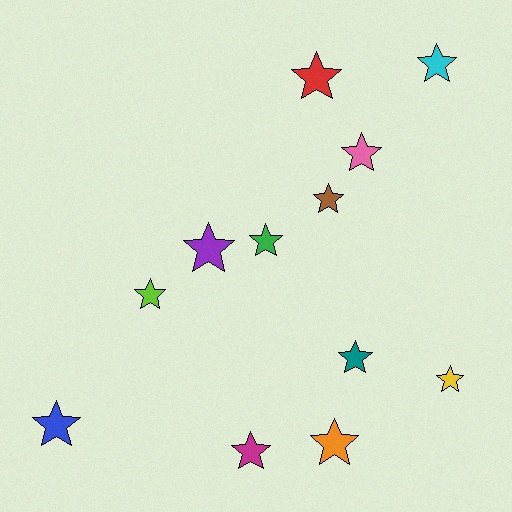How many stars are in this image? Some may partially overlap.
There are 12 stars.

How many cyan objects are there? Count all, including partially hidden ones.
There is 1 cyan object.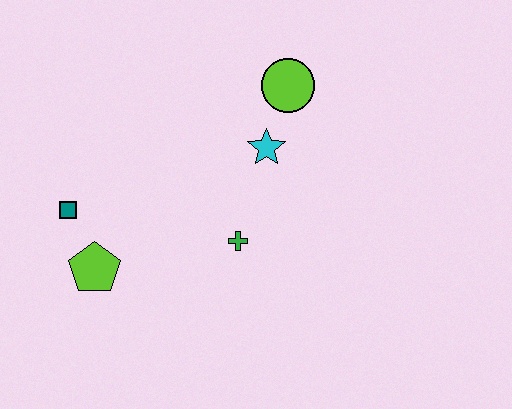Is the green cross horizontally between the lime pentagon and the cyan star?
Yes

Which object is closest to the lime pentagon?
The teal square is closest to the lime pentagon.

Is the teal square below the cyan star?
Yes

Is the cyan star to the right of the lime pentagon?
Yes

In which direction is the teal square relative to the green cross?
The teal square is to the left of the green cross.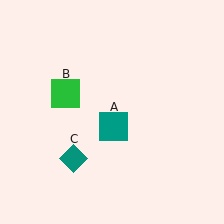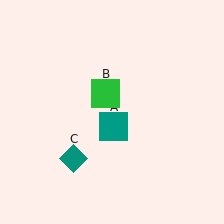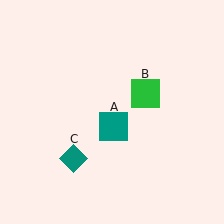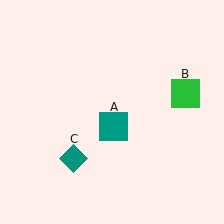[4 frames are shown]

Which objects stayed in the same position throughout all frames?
Teal square (object A) and teal diamond (object C) remained stationary.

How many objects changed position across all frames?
1 object changed position: green square (object B).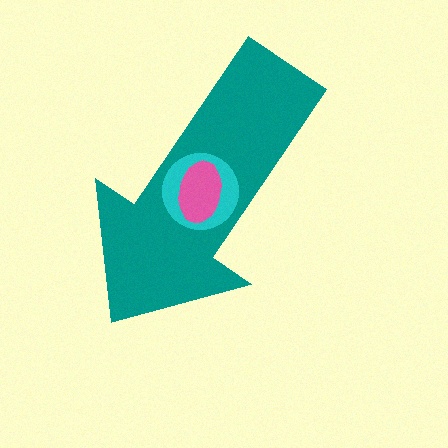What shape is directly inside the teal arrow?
The cyan circle.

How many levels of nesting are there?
3.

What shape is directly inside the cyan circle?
The pink ellipse.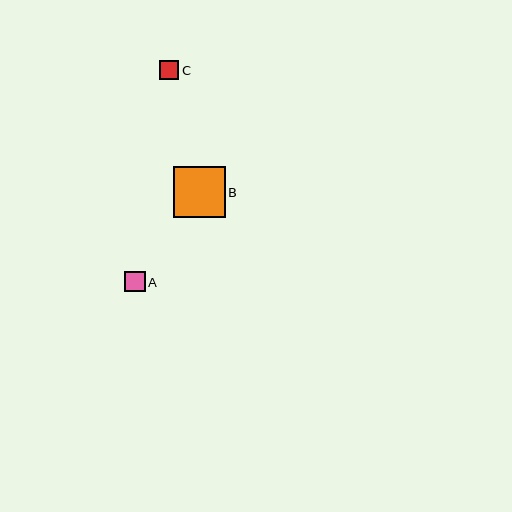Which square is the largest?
Square B is the largest with a size of approximately 51 pixels.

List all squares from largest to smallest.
From largest to smallest: B, A, C.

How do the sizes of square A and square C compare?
Square A and square C are approximately the same size.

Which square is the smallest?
Square C is the smallest with a size of approximately 20 pixels.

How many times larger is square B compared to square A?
Square B is approximately 2.6 times the size of square A.